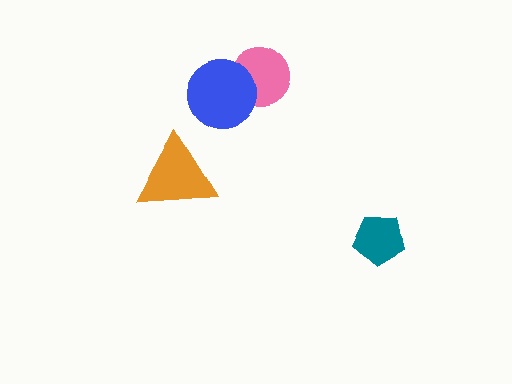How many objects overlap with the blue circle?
1 object overlaps with the blue circle.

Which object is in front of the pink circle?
The blue circle is in front of the pink circle.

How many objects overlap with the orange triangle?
0 objects overlap with the orange triangle.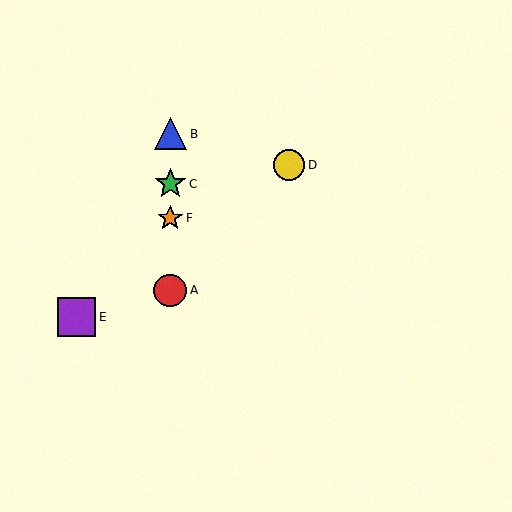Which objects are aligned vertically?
Objects A, B, C, F are aligned vertically.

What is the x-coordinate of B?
Object B is at x≈170.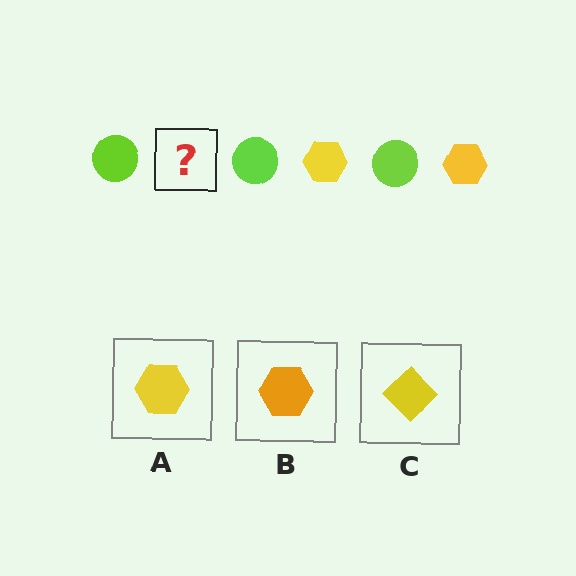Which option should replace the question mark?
Option A.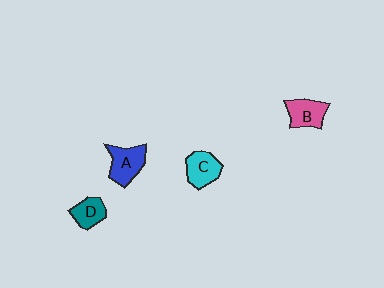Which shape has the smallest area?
Shape D (teal).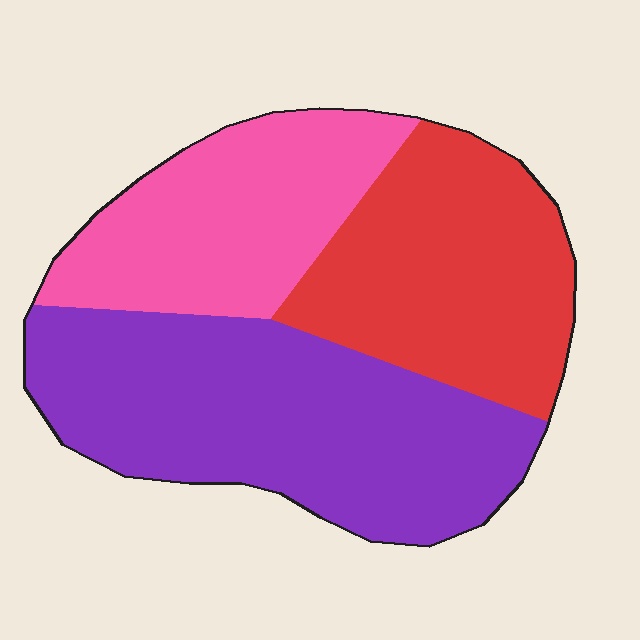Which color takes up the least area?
Pink, at roughly 25%.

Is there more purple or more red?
Purple.